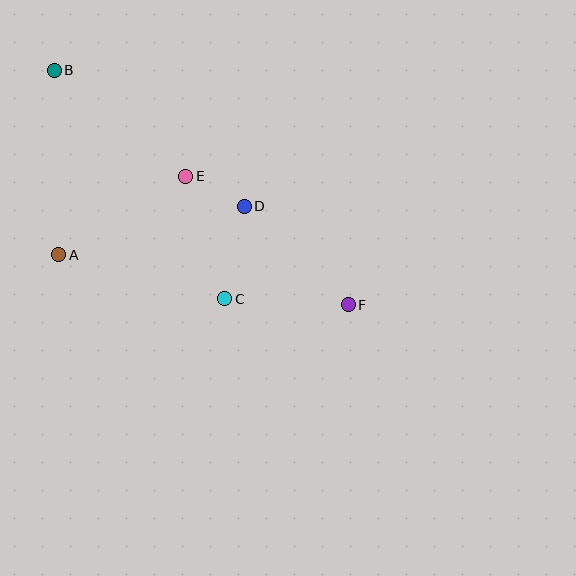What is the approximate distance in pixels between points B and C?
The distance between B and C is approximately 285 pixels.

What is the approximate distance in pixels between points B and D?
The distance between B and D is approximately 234 pixels.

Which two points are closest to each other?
Points D and E are closest to each other.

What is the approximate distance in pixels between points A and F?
The distance between A and F is approximately 294 pixels.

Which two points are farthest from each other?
Points B and F are farthest from each other.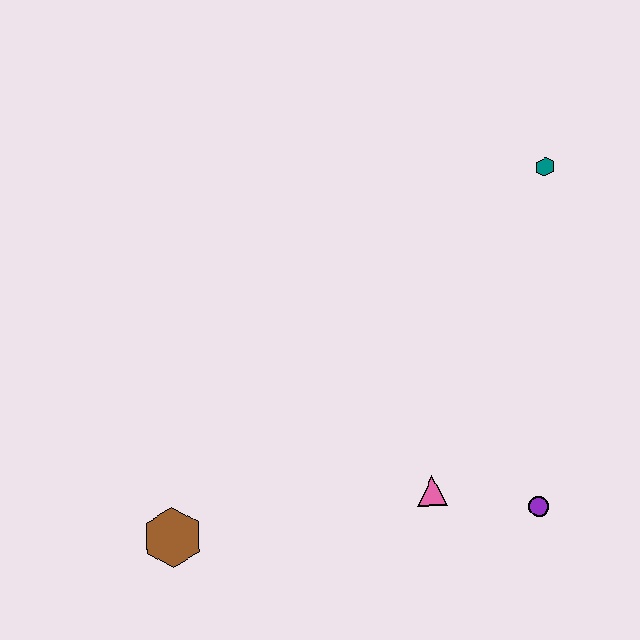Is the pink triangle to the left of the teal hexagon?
Yes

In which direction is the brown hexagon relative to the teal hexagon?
The brown hexagon is to the left of the teal hexagon.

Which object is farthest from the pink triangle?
The teal hexagon is farthest from the pink triangle.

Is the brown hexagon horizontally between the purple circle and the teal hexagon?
No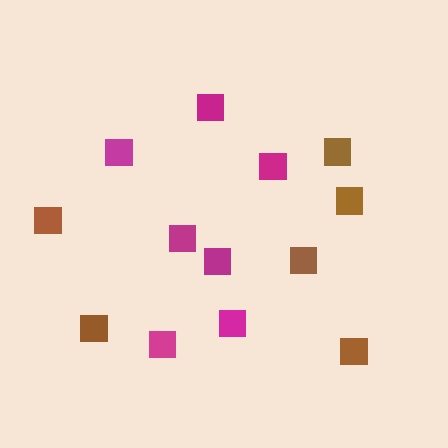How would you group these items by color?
There are 2 groups: one group of brown squares (6) and one group of magenta squares (7).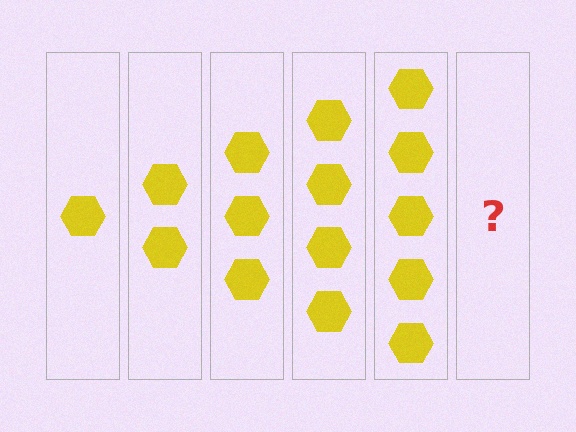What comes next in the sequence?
The next element should be 6 hexagons.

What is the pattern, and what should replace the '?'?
The pattern is that each step adds one more hexagon. The '?' should be 6 hexagons.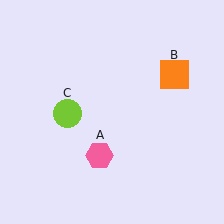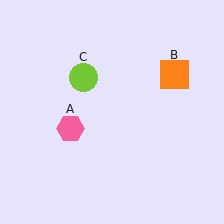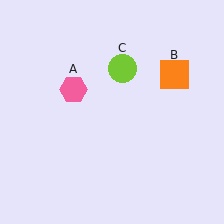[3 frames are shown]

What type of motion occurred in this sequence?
The pink hexagon (object A), lime circle (object C) rotated clockwise around the center of the scene.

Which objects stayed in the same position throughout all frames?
Orange square (object B) remained stationary.